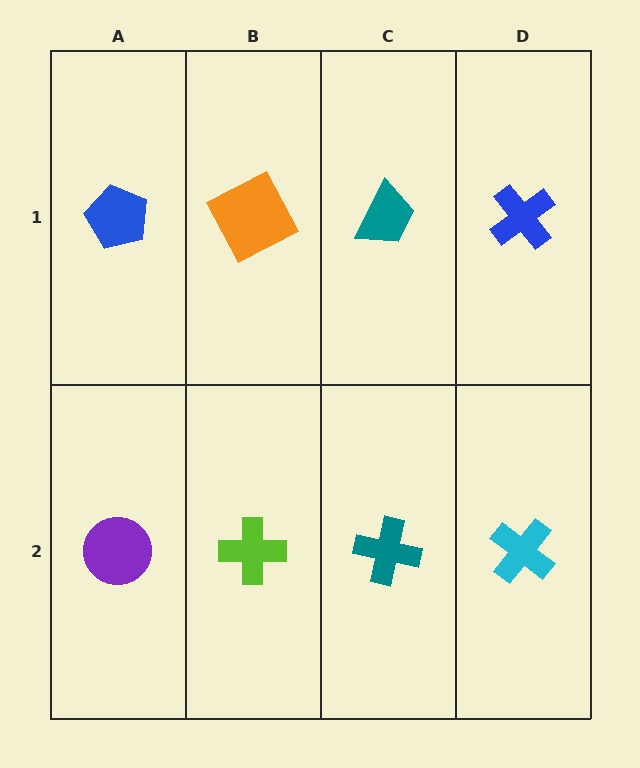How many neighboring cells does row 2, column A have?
2.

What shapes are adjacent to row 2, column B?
An orange square (row 1, column B), a purple circle (row 2, column A), a teal cross (row 2, column C).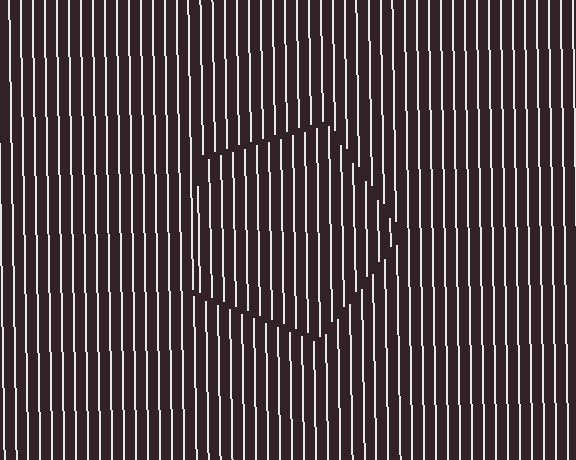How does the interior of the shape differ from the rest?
The interior of the shape contains the same grating, shifted by half a period — the contour is defined by the phase discontinuity where line-ends from the inner and outer gratings abut.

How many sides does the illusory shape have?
5 sides — the line-ends trace a pentagon.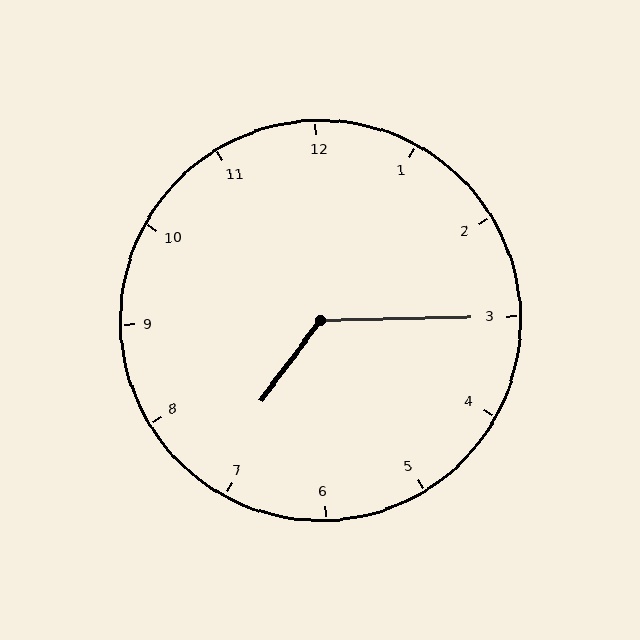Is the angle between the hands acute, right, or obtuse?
It is obtuse.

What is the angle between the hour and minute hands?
Approximately 128 degrees.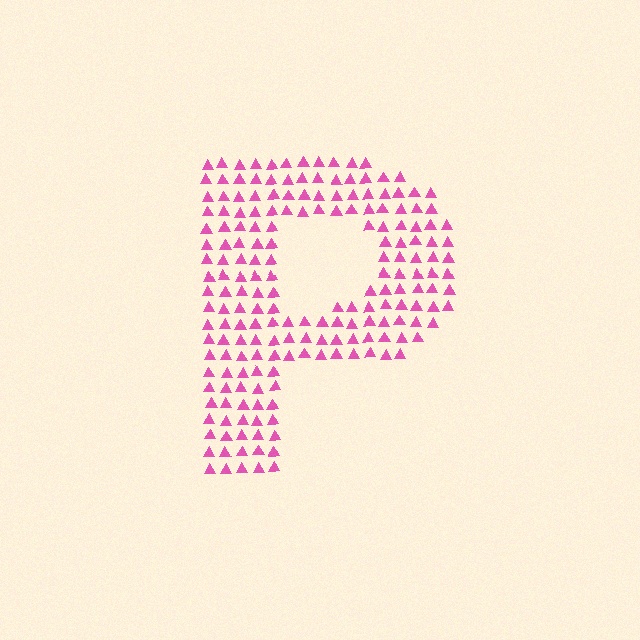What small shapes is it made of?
It is made of small triangles.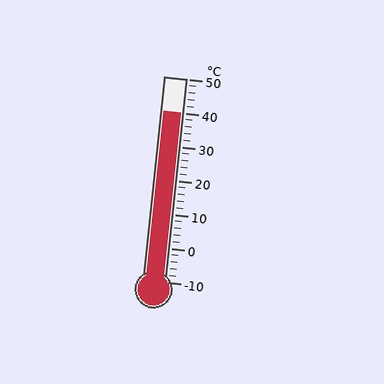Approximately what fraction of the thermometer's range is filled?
The thermometer is filled to approximately 85% of its range.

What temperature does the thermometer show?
The thermometer shows approximately 40°C.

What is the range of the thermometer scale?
The thermometer scale ranges from -10°C to 50°C.